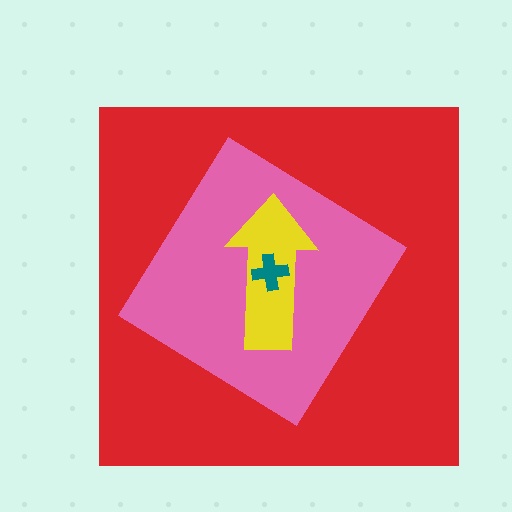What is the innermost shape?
The teal cross.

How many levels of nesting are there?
4.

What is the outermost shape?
The red square.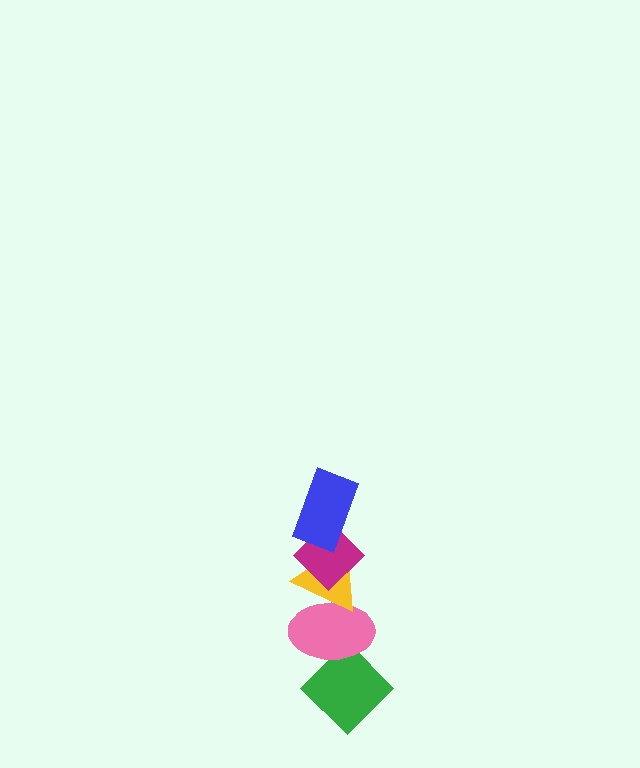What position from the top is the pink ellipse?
The pink ellipse is 4th from the top.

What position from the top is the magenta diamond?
The magenta diamond is 2nd from the top.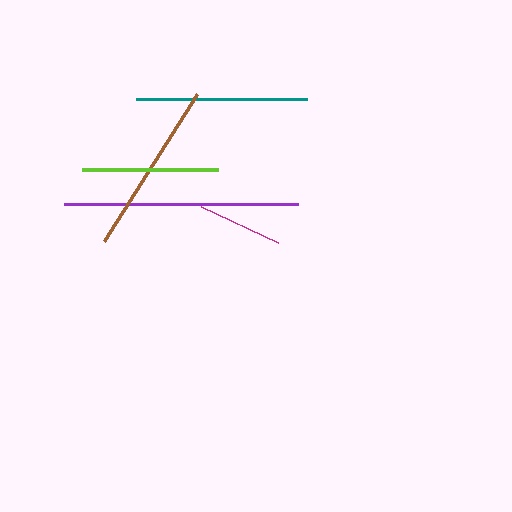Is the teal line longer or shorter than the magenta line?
The teal line is longer than the magenta line.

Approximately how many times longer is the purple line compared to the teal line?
The purple line is approximately 1.4 times the length of the teal line.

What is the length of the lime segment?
The lime segment is approximately 136 pixels long.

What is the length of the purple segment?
The purple segment is approximately 235 pixels long.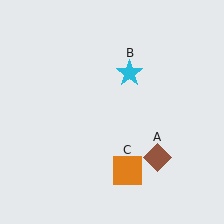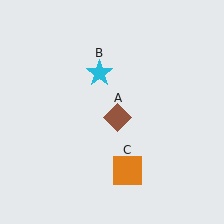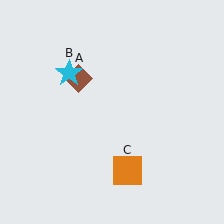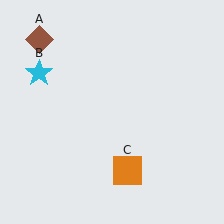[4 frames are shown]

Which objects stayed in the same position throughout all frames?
Orange square (object C) remained stationary.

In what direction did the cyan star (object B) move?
The cyan star (object B) moved left.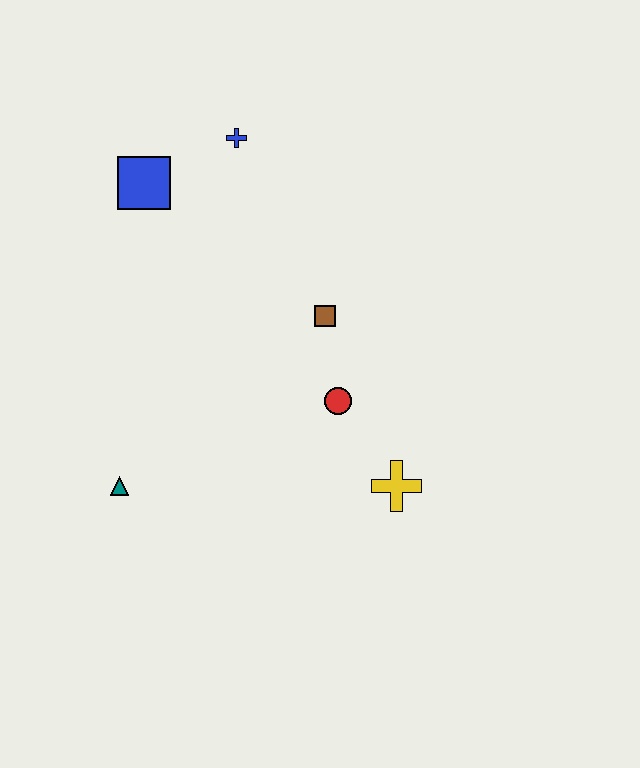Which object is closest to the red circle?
The brown square is closest to the red circle.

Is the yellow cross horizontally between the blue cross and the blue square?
No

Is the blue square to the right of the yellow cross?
No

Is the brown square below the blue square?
Yes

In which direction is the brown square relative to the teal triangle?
The brown square is to the right of the teal triangle.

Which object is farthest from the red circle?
The blue square is farthest from the red circle.